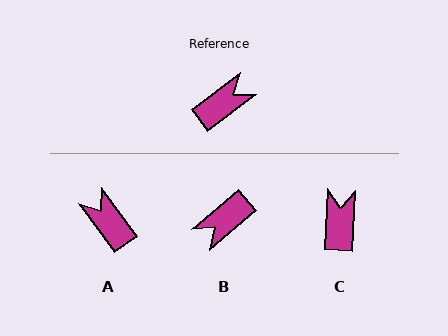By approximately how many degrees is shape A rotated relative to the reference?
Approximately 89 degrees counter-clockwise.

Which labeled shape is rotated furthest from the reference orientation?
B, about 177 degrees away.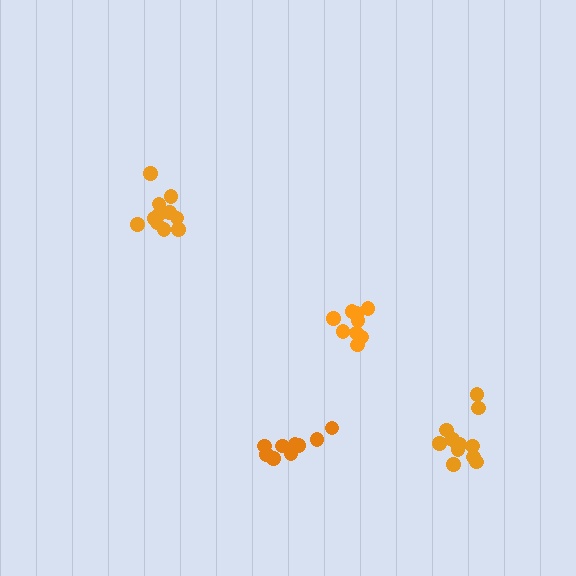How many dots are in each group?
Group 1: 11 dots, Group 2: 9 dots, Group 3: 9 dots, Group 4: 11 dots (40 total).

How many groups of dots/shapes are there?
There are 4 groups.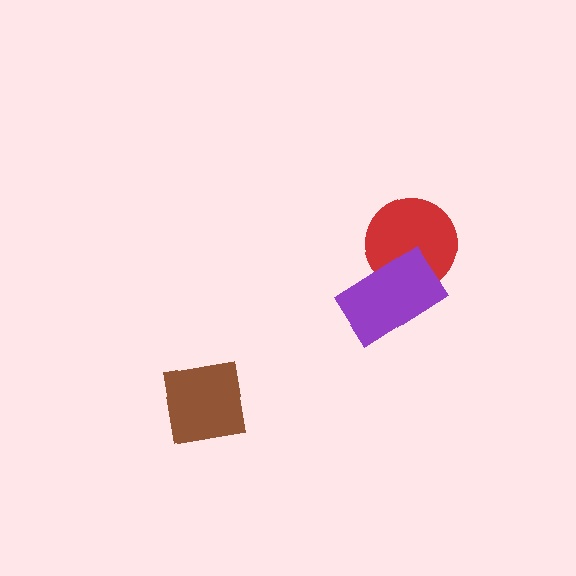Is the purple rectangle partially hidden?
No, no other shape covers it.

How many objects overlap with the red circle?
1 object overlaps with the red circle.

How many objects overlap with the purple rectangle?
1 object overlaps with the purple rectangle.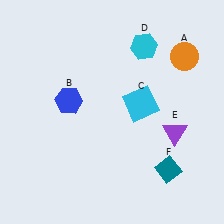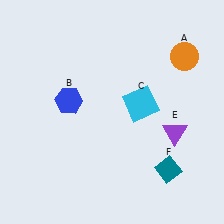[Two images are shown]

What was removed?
The cyan hexagon (D) was removed in Image 2.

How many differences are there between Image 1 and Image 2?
There is 1 difference between the two images.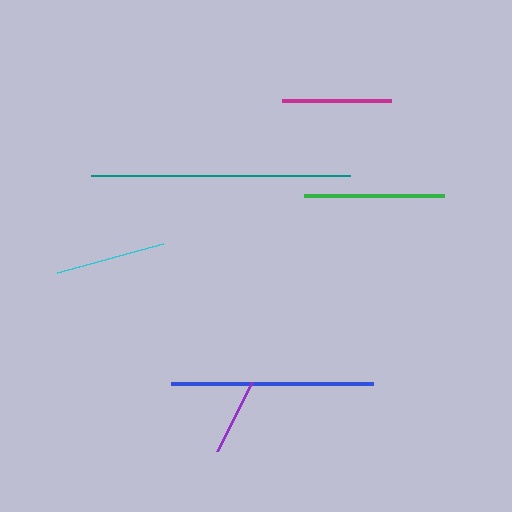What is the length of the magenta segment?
The magenta segment is approximately 109 pixels long.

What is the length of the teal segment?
The teal segment is approximately 259 pixels long.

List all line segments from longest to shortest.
From longest to shortest: teal, blue, green, cyan, magenta, purple.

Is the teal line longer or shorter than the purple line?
The teal line is longer than the purple line.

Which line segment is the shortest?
The purple line is the shortest at approximately 77 pixels.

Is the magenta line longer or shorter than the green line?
The green line is longer than the magenta line.